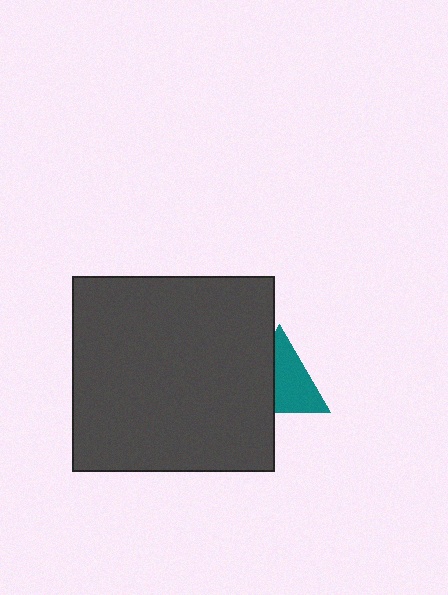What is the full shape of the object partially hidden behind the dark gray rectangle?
The partially hidden object is a teal triangle.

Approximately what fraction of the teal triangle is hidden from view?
Roughly 43% of the teal triangle is hidden behind the dark gray rectangle.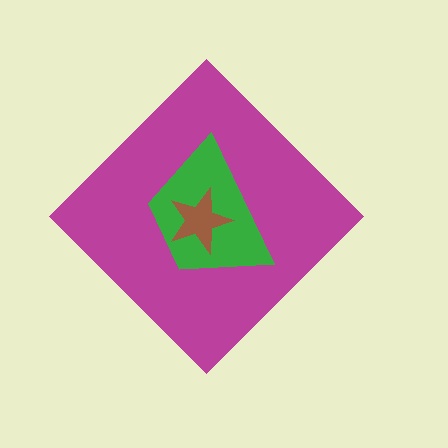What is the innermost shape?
The brown star.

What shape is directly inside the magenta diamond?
The green trapezoid.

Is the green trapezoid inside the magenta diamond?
Yes.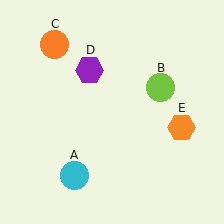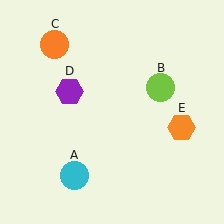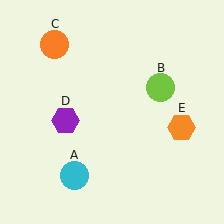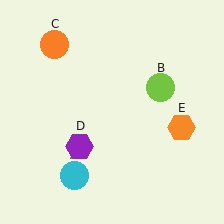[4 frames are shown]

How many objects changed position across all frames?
1 object changed position: purple hexagon (object D).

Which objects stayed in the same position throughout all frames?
Cyan circle (object A) and lime circle (object B) and orange circle (object C) and orange hexagon (object E) remained stationary.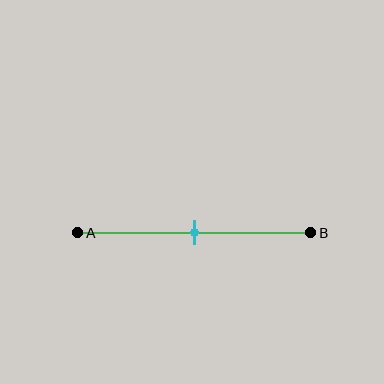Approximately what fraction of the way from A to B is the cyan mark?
The cyan mark is approximately 50% of the way from A to B.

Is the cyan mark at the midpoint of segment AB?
Yes, the mark is approximately at the midpoint.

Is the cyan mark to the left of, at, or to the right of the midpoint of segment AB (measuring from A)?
The cyan mark is approximately at the midpoint of segment AB.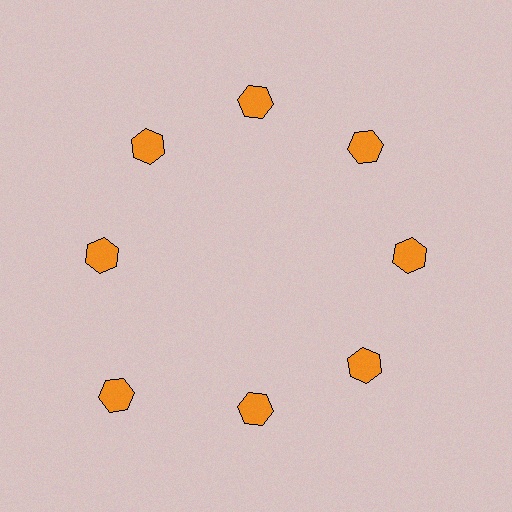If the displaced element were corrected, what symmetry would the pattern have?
It would have 8-fold rotational symmetry — the pattern would map onto itself every 45 degrees.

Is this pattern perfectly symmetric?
No. The 8 orange hexagons are arranged in a ring, but one element near the 8 o'clock position is pushed outward from the center, breaking the 8-fold rotational symmetry.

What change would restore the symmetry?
The symmetry would be restored by moving it inward, back onto the ring so that all 8 hexagons sit at equal angles and equal distance from the center.